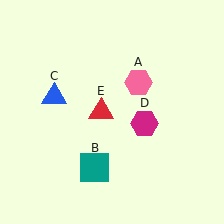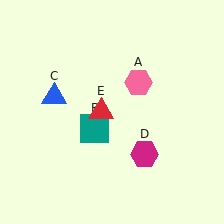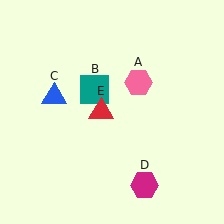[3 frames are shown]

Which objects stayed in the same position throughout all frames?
Pink hexagon (object A) and blue triangle (object C) and red triangle (object E) remained stationary.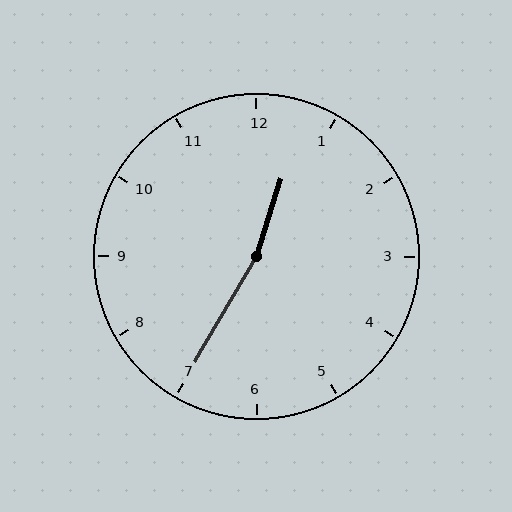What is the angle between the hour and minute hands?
Approximately 168 degrees.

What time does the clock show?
12:35.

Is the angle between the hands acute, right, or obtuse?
It is obtuse.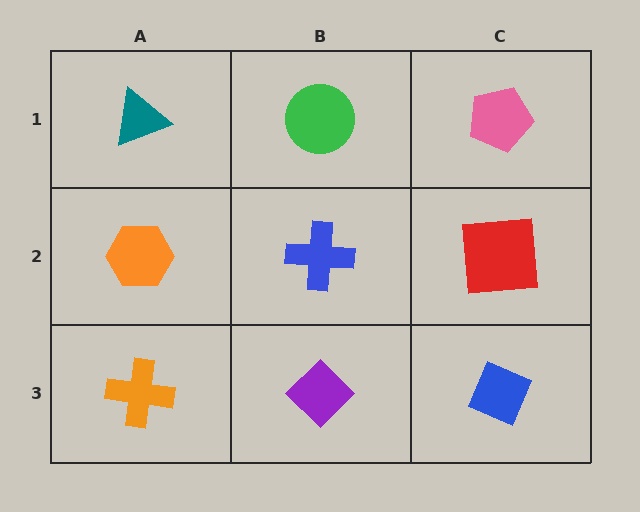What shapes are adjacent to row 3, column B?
A blue cross (row 2, column B), an orange cross (row 3, column A), a blue diamond (row 3, column C).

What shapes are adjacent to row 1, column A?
An orange hexagon (row 2, column A), a green circle (row 1, column B).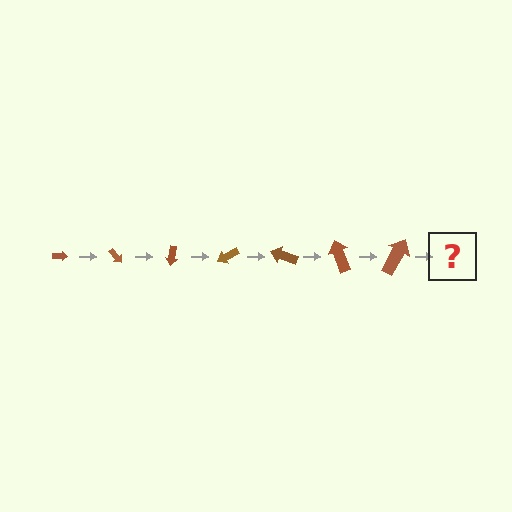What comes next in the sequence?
The next element should be an arrow, larger than the previous one and rotated 350 degrees from the start.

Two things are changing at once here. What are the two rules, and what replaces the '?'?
The two rules are that the arrow grows larger each step and it rotates 50 degrees each step. The '?' should be an arrow, larger than the previous one and rotated 350 degrees from the start.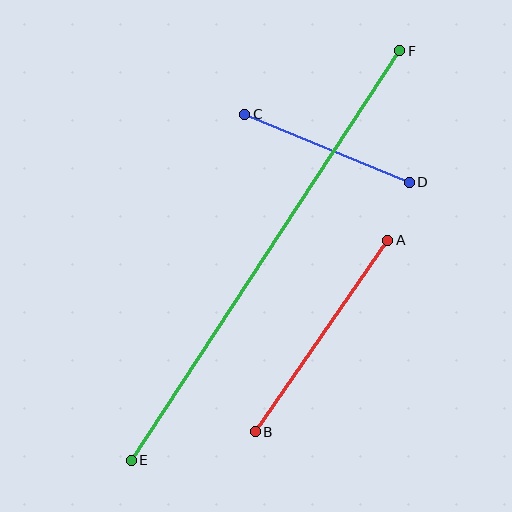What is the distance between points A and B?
The distance is approximately 233 pixels.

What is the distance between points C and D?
The distance is approximately 178 pixels.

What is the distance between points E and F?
The distance is approximately 489 pixels.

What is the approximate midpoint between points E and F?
The midpoint is at approximately (266, 256) pixels.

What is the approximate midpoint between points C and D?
The midpoint is at approximately (327, 148) pixels.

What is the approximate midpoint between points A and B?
The midpoint is at approximately (322, 336) pixels.